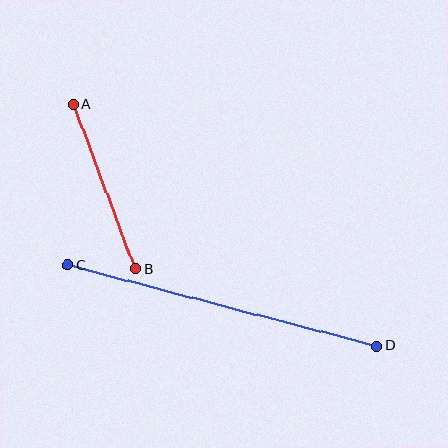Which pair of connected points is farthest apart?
Points C and D are farthest apart.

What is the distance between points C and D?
The distance is approximately 319 pixels.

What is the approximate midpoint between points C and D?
The midpoint is at approximately (222, 305) pixels.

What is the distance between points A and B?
The distance is approximately 176 pixels.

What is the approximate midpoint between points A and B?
The midpoint is at approximately (104, 187) pixels.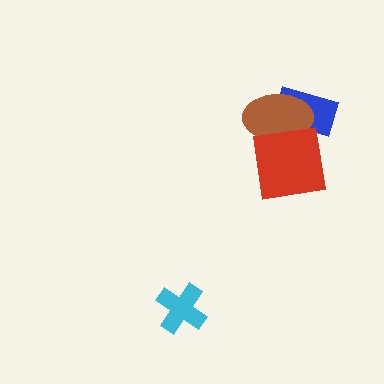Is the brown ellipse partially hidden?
Yes, it is partially covered by another shape.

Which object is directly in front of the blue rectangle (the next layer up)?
The brown ellipse is directly in front of the blue rectangle.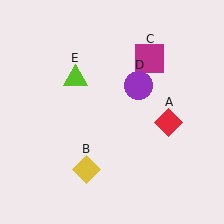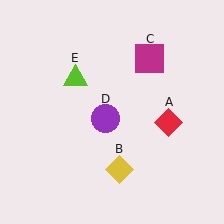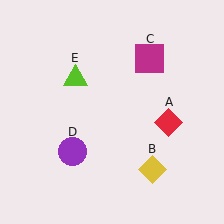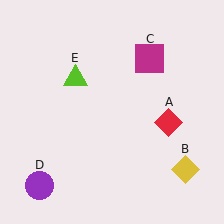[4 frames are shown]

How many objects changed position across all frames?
2 objects changed position: yellow diamond (object B), purple circle (object D).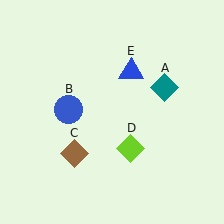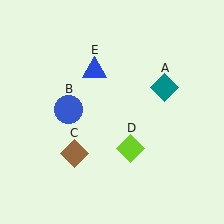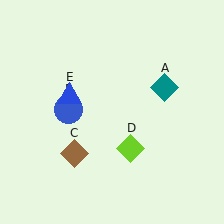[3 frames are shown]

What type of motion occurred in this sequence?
The blue triangle (object E) rotated counterclockwise around the center of the scene.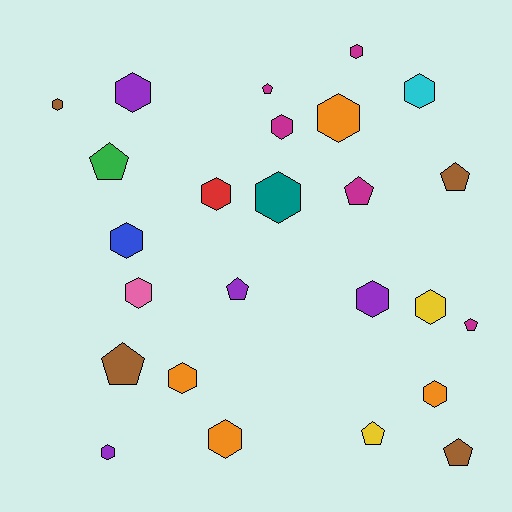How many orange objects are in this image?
There are 4 orange objects.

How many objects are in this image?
There are 25 objects.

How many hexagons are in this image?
There are 16 hexagons.